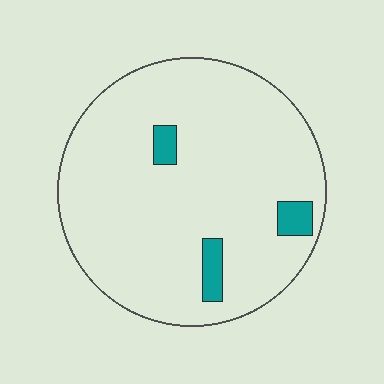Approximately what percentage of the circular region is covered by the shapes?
Approximately 5%.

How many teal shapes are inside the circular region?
3.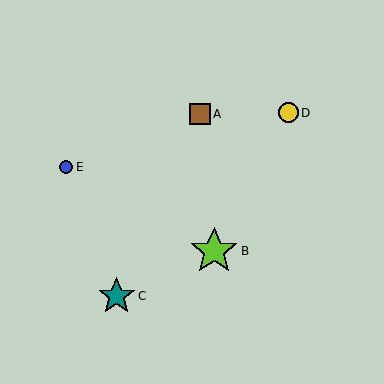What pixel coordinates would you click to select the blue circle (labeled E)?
Click at (66, 167) to select the blue circle E.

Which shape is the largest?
The lime star (labeled B) is the largest.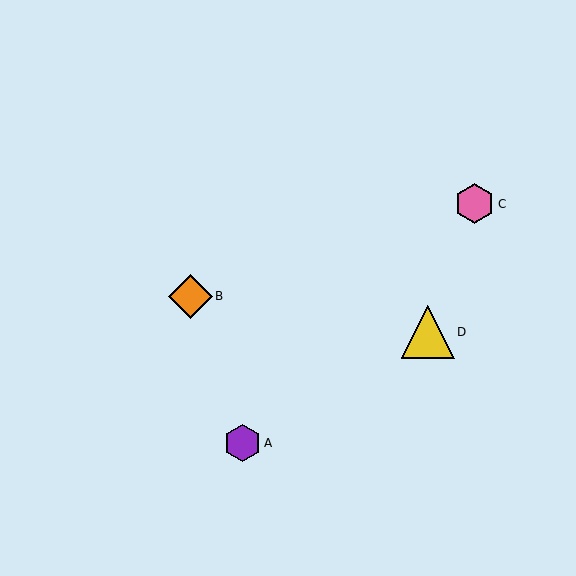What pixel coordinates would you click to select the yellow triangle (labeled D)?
Click at (428, 332) to select the yellow triangle D.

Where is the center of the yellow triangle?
The center of the yellow triangle is at (428, 332).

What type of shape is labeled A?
Shape A is a purple hexagon.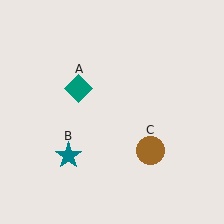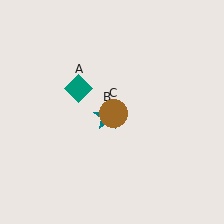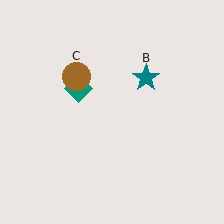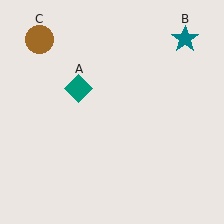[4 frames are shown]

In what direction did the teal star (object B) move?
The teal star (object B) moved up and to the right.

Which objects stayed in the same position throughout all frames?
Teal diamond (object A) remained stationary.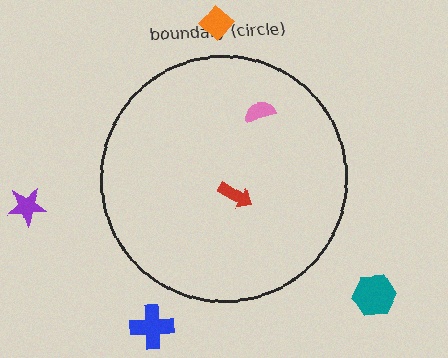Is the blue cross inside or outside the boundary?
Outside.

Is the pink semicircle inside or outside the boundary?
Inside.